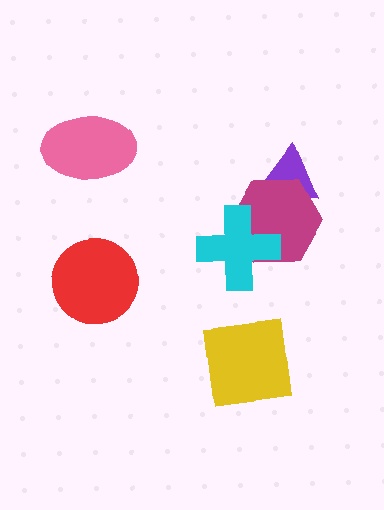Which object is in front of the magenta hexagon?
The cyan cross is in front of the magenta hexagon.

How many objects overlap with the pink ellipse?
0 objects overlap with the pink ellipse.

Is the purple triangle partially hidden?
Yes, it is partially covered by another shape.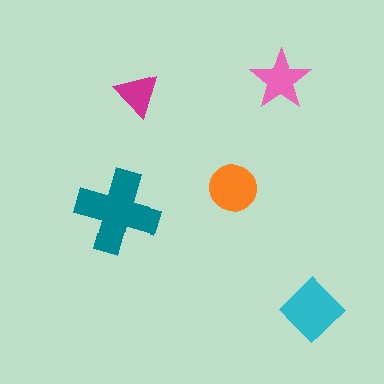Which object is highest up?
The pink star is topmost.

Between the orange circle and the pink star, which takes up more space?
The orange circle.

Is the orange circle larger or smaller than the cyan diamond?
Smaller.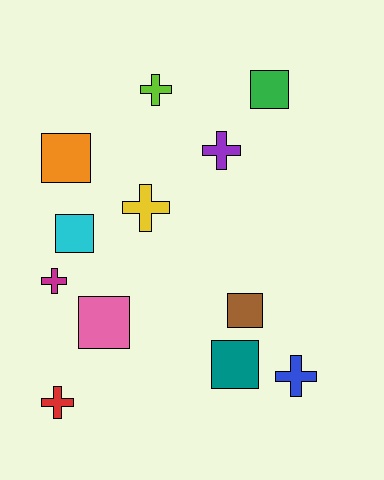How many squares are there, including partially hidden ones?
There are 6 squares.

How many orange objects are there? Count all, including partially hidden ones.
There is 1 orange object.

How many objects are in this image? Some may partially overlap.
There are 12 objects.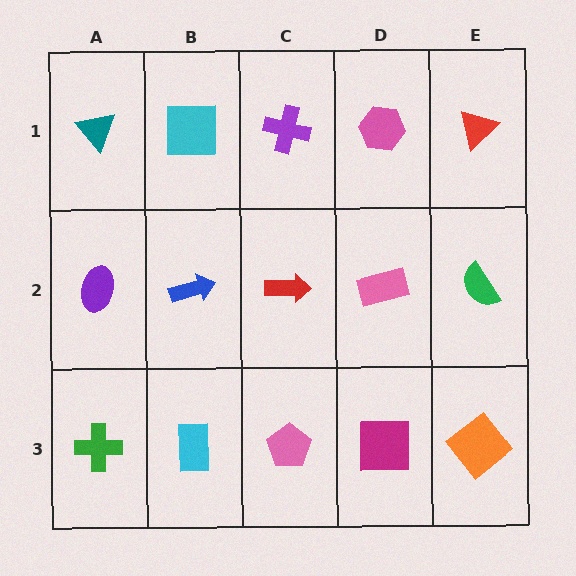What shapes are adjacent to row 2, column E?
A red triangle (row 1, column E), an orange diamond (row 3, column E), a pink rectangle (row 2, column D).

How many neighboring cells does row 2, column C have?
4.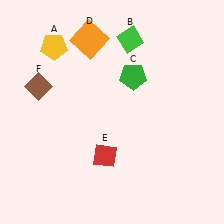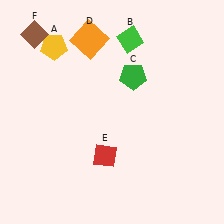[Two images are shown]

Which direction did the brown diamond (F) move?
The brown diamond (F) moved up.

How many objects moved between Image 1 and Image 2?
1 object moved between the two images.